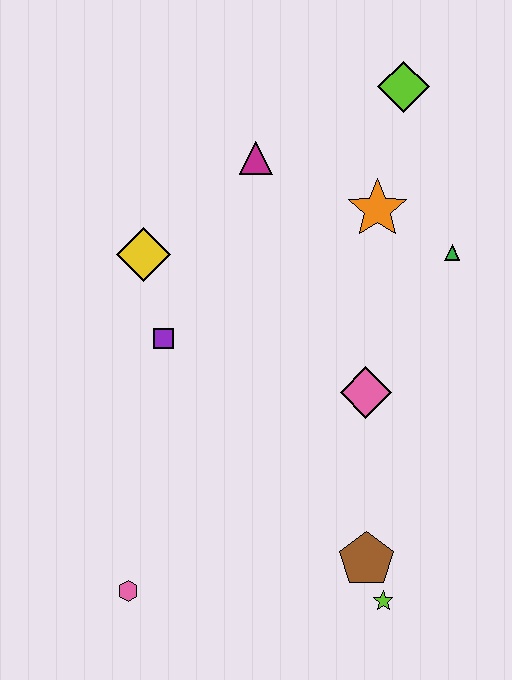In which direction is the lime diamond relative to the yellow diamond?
The lime diamond is to the right of the yellow diamond.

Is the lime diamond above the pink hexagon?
Yes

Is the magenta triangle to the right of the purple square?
Yes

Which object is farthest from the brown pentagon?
The lime diamond is farthest from the brown pentagon.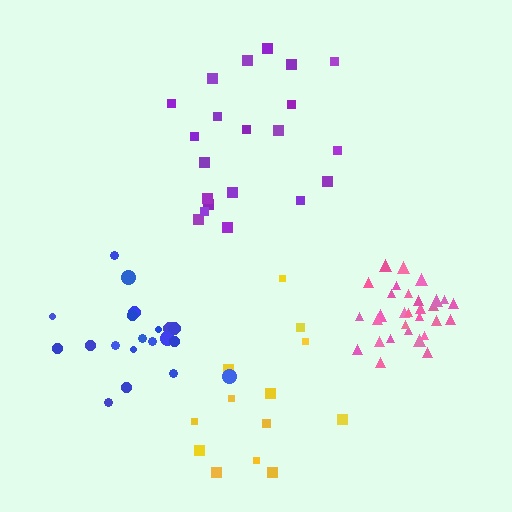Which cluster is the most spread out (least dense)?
Yellow.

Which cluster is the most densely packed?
Pink.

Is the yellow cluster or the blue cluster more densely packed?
Blue.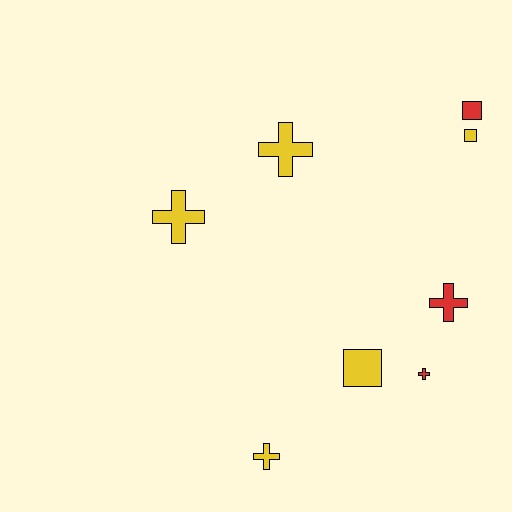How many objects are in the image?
There are 8 objects.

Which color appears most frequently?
Yellow, with 5 objects.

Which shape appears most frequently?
Cross, with 5 objects.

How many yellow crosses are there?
There are 3 yellow crosses.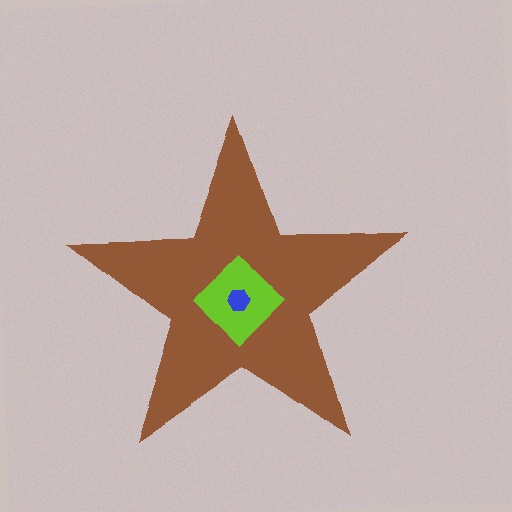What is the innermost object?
The blue hexagon.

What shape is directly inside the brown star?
The lime diamond.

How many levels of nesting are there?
3.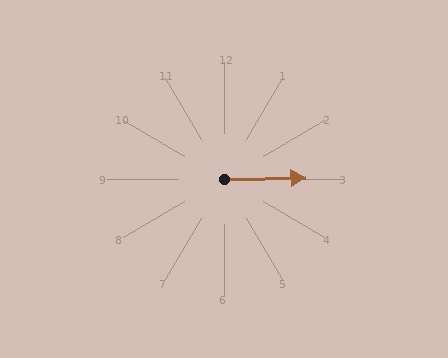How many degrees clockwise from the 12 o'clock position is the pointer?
Approximately 89 degrees.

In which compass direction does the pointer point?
East.